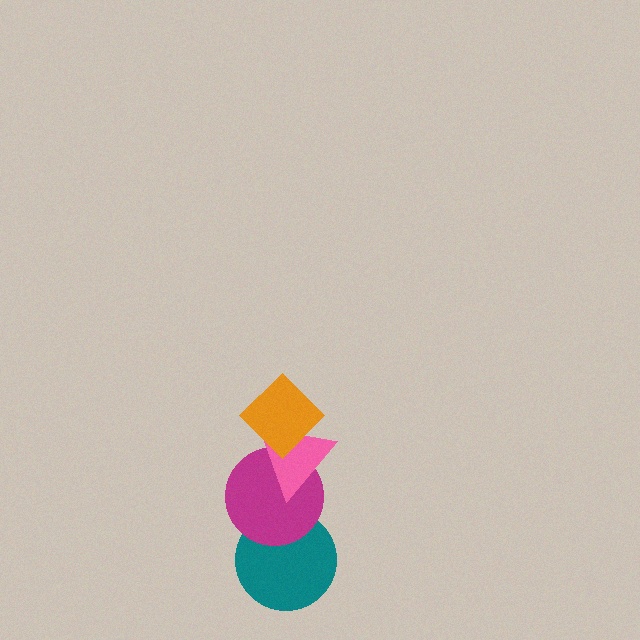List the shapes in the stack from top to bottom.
From top to bottom: the orange diamond, the pink triangle, the magenta circle, the teal circle.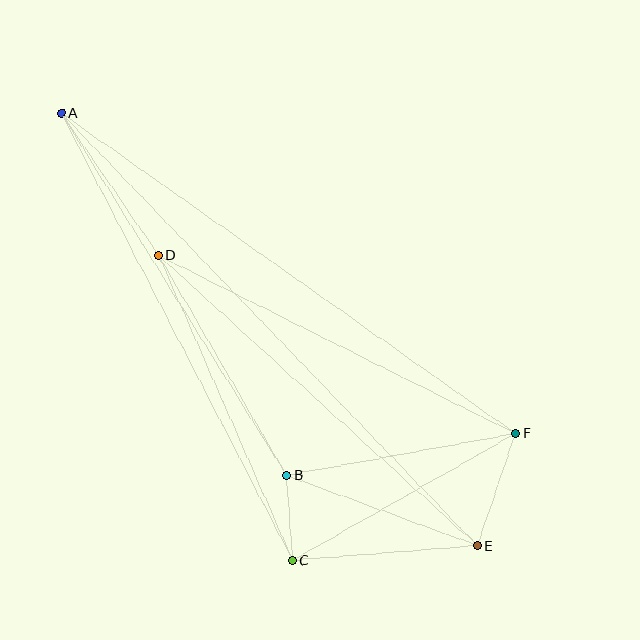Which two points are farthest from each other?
Points A and E are farthest from each other.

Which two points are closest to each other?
Points B and C are closest to each other.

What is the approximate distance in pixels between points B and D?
The distance between B and D is approximately 254 pixels.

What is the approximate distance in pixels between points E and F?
The distance between E and F is approximately 119 pixels.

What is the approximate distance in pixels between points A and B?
The distance between A and B is approximately 426 pixels.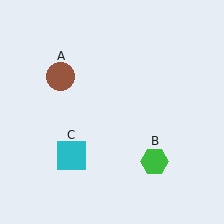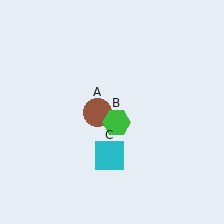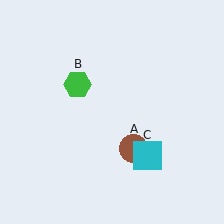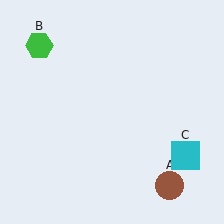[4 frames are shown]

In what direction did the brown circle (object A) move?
The brown circle (object A) moved down and to the right.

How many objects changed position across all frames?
3 objects changed position: brown circle (object A), green hexagon (object B), cyan square (object C).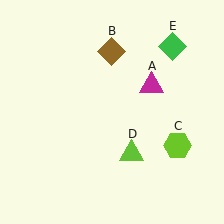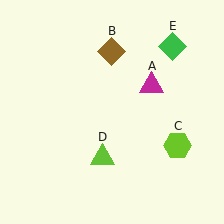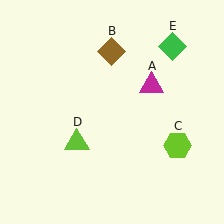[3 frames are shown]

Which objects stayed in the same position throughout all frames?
Magenta triangle (object A) and brown diamond (object B) and lime hexagon (object C) and green diamond (object E) remained stationary.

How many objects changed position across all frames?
1 object changed position: lime triangle (object D).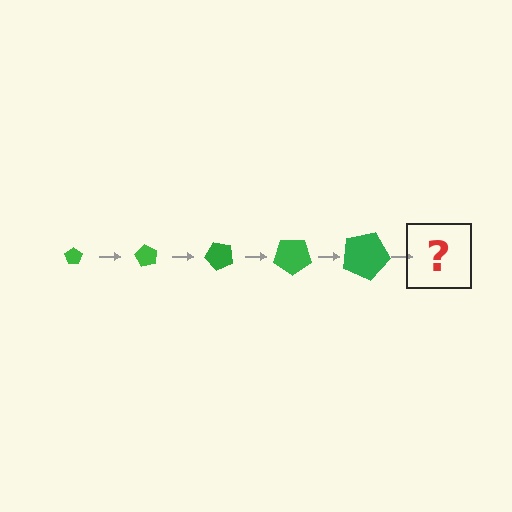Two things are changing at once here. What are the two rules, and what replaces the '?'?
The two rules are that the pentagon grows larger each step and it rotates 60 degrees each step. The '?' should be a pentagon, larger than the previous one and rotated 300 degrees from the start.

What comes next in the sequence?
The next element should be a pentagon, larger than the previous one and rotated 300 degrees from the start.